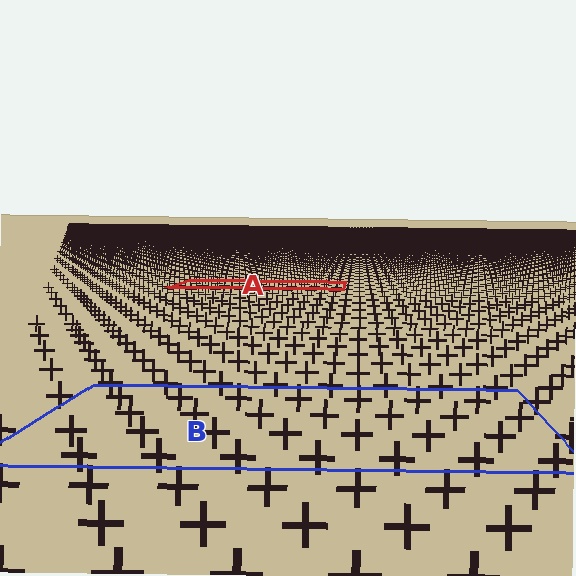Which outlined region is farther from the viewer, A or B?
Region A is farther from the viewer — the texture elements inside it appear smaller and more densely packed.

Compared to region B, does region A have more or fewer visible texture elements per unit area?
Region A has more texture elements per unit area — they are packed more densely because it is farther away.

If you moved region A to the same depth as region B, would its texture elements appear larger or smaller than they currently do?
They would appear larger. At a closer depth, the same texture elements are projected at a bigger on-screen size.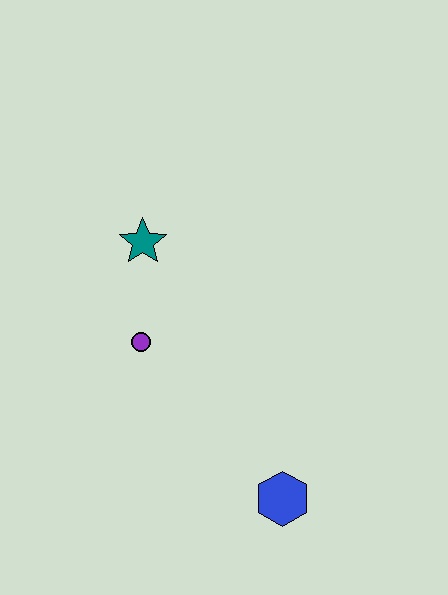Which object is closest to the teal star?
The purple circle is closest to the teal star.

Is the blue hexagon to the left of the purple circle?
No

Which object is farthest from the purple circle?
The blue hexagon is farthest from the purple circle.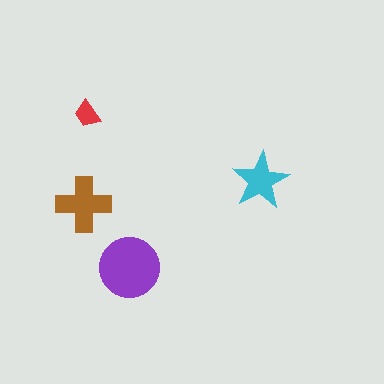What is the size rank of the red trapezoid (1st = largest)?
4th.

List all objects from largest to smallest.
The purple circle, the brown cross, the cyan star, the red trapezoid.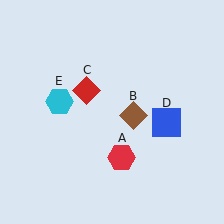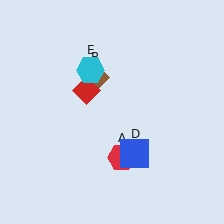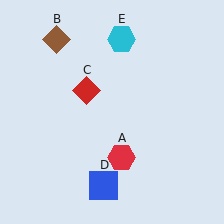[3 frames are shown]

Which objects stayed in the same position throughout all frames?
Red hexagon (object A) and red diamond (object C) remained stationary.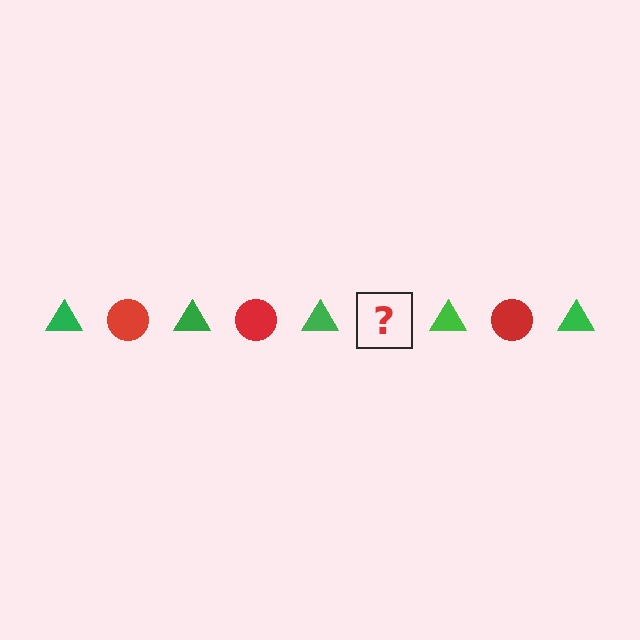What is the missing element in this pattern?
The missing element is a red circle.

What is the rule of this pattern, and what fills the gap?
The rule is that the pattern alternates between green triangle and red circle. The gap should be filled with a red circle.